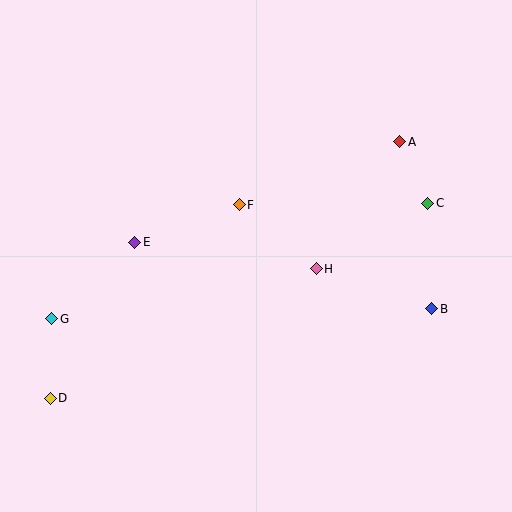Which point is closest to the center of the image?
Point F at (239, 205) is closest to the center.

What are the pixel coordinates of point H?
Point H is at (316, 269).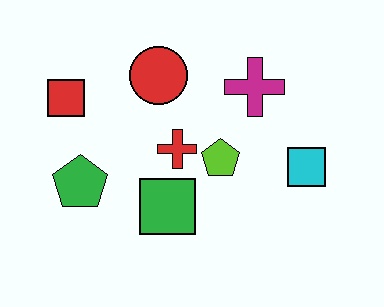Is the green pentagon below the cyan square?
Yes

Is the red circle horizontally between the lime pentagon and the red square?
Yes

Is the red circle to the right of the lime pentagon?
No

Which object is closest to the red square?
The green pentagon is closest to the red square.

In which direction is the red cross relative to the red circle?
The red cross is below the red circle.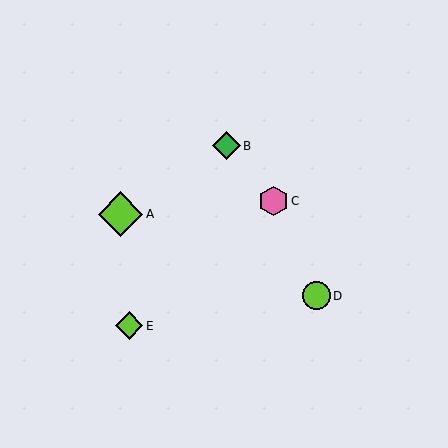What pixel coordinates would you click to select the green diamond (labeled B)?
Click at (226, 146) to select the green diamond B.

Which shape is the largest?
The lime diamond (labeled A) is the largest.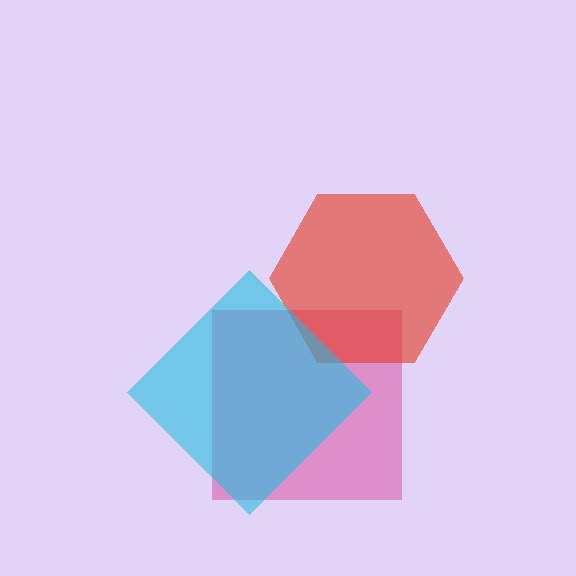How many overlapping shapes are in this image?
There are 3 overlapping shapes in the image.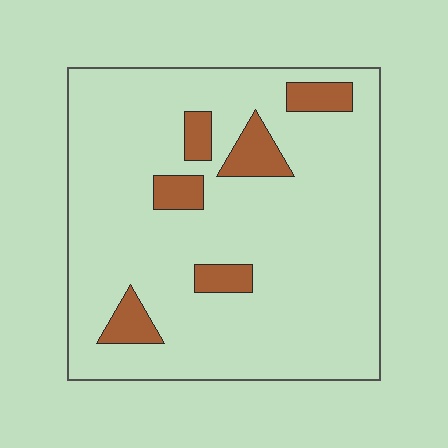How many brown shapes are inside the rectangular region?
6.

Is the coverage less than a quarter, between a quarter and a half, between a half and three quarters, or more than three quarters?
Less than a quarter.